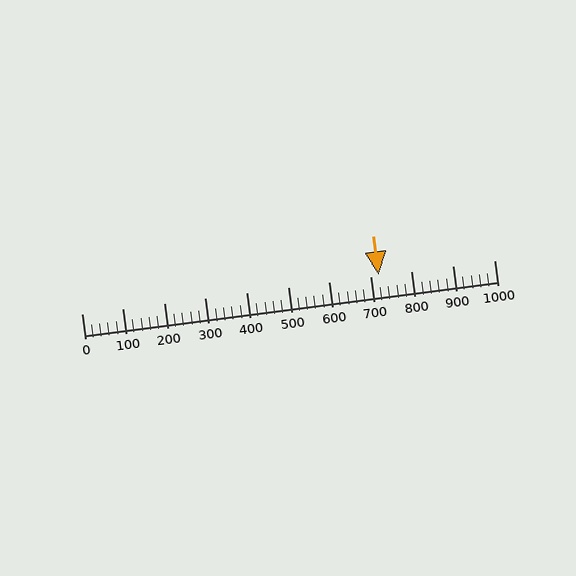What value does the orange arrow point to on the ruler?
The orange arrow points to approximately 720.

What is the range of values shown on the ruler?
The ruler shows values from 0 to 1000.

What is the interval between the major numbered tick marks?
The major tick marks are spaced 100 units apart.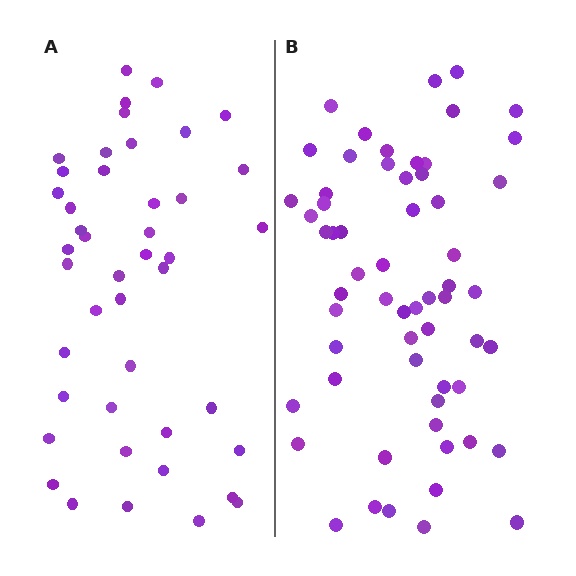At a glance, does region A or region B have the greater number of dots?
Region B (the right region) has more dots.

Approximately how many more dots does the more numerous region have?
Region B has approximately 15 more dots than region A.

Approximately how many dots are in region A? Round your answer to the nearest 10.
About 40 dots. (The exact count is 44, which rounds to 40.)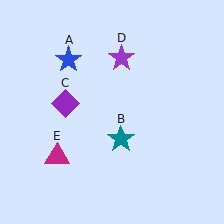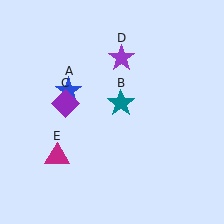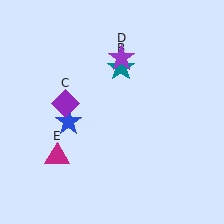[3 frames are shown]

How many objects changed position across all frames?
2 objects changed position: blue star (object A), teal star (object B).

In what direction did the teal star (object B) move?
The teal star (object B) moved up.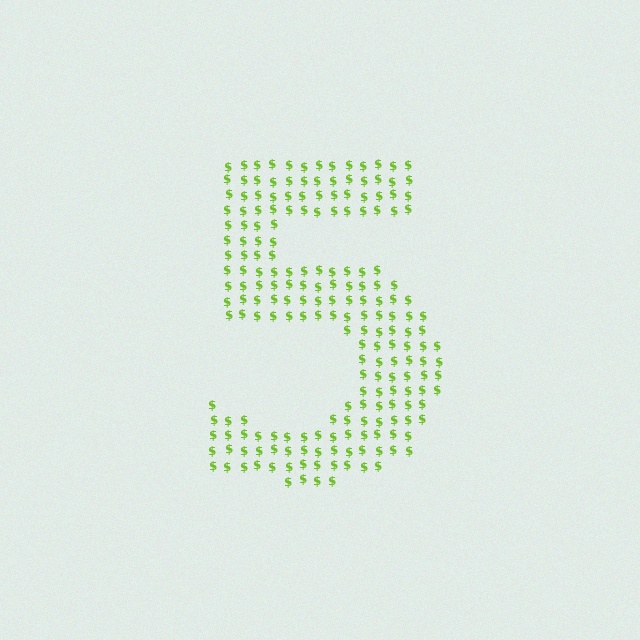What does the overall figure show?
The overall figure shows the digit 5.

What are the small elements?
The small elements are dollar signs.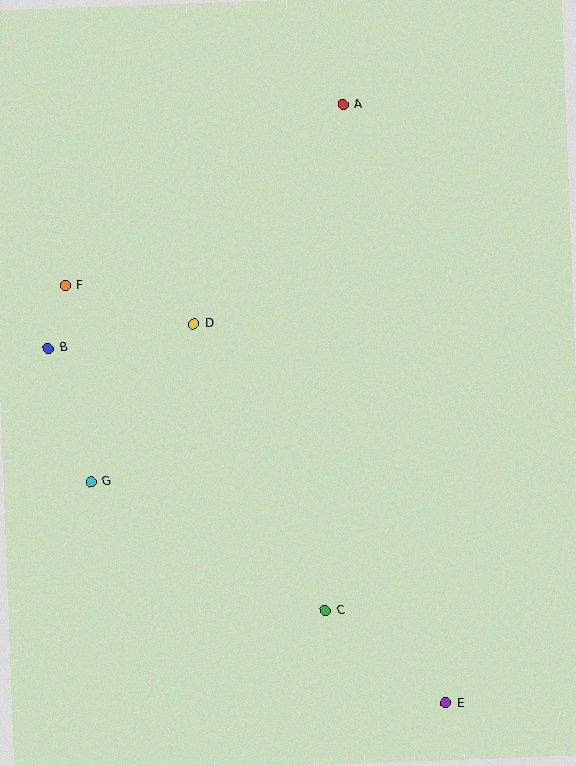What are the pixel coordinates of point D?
Point D is at (194, 324).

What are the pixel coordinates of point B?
Point B is at (48, 348).